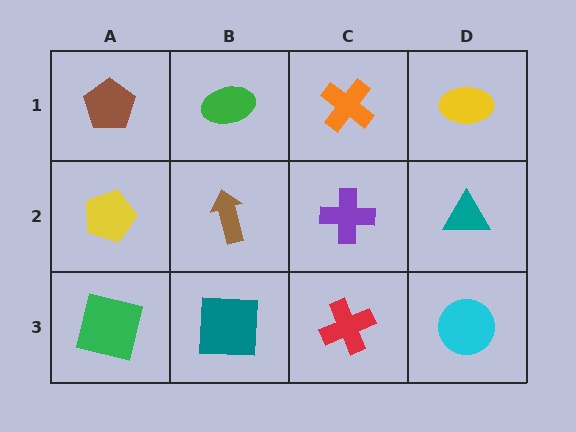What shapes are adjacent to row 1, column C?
A purple cross (row 2, column C), a green ellipse (row 1, column B), a yellow ellipse (row 1, column D).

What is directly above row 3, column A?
A yellow pentagon.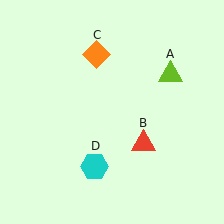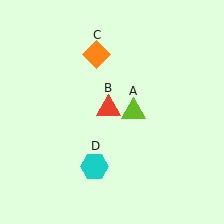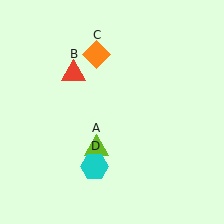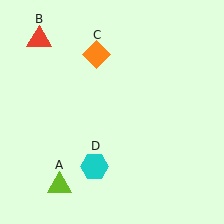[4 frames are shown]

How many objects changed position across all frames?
2 objects changed position: lime triangle (object A), red triangle (object B).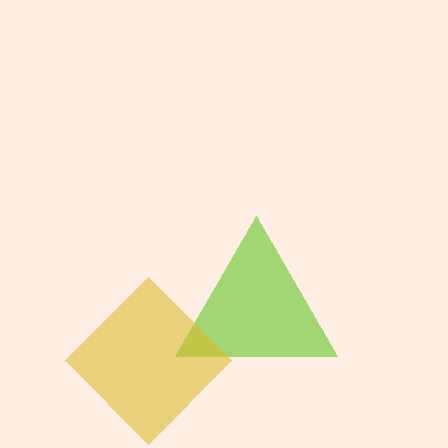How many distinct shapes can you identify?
There are 2 distinct shapes: a lime triangle, a yellow diamond.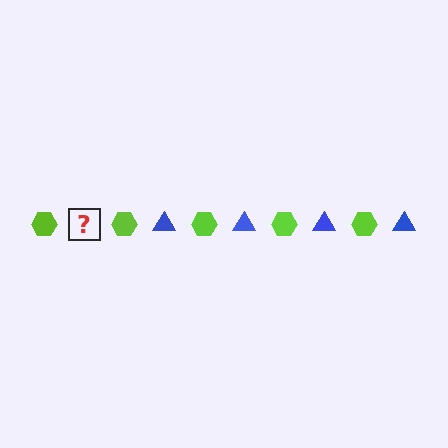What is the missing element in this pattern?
The missing element is a blue triangle.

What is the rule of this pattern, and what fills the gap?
The rule is that the pattern alternates between lime hexagon and blue triangle. The gap should be filled with a blue triangle.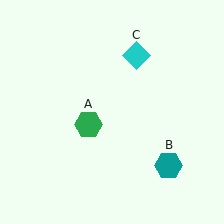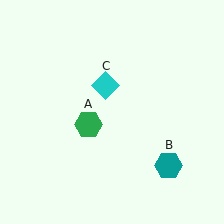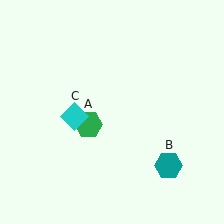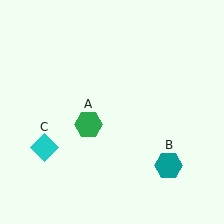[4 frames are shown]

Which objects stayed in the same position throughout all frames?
Green hexagon (object A) and teal hexagon (object B) remained stationary.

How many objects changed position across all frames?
1 object changed position: cyan diamond (object C).